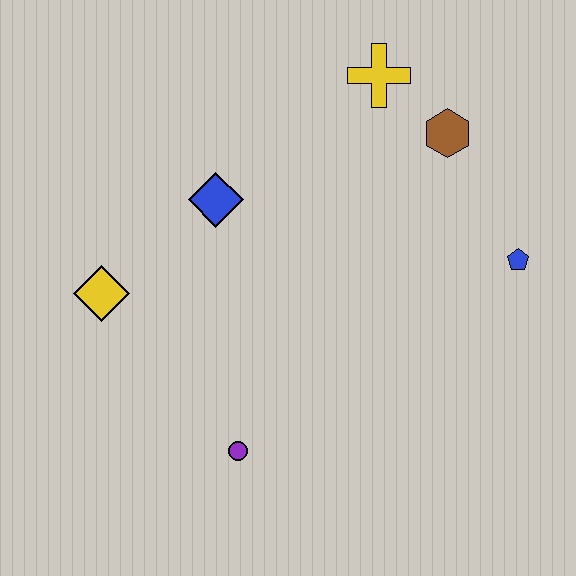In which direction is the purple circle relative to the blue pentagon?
The purple circle is to the left of the blue pentagon.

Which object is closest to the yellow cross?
The brown hexagon is closest to the yellow cross.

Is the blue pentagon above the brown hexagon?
No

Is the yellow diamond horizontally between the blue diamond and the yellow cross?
No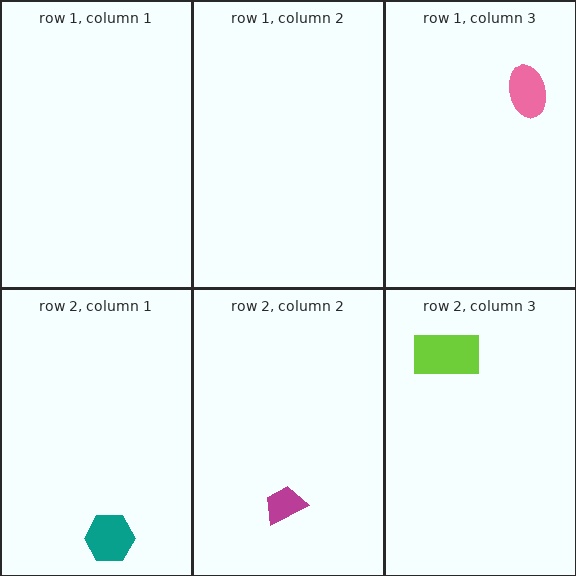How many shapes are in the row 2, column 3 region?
1.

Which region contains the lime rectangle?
The row 2, column 3 region.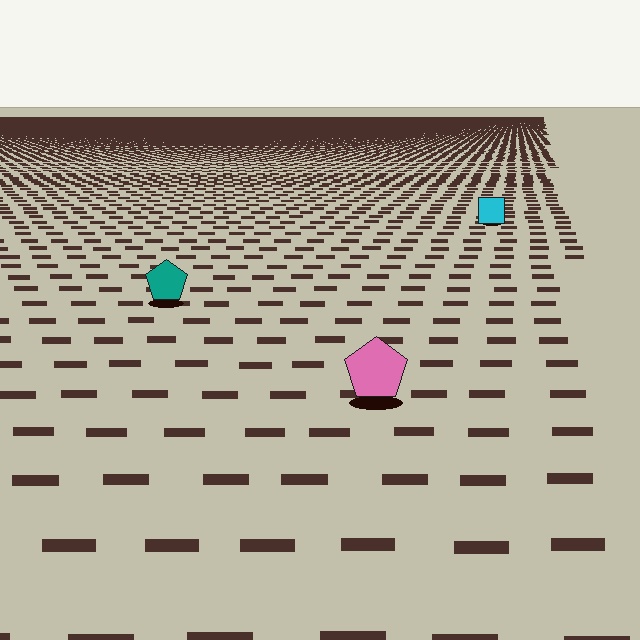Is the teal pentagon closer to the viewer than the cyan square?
Yes. The teal pentagon is closer — you can tell from the texture gradient: the ground texture is coarser near it.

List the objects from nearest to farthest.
From nearest to farthest: the pink pentagon, the teal pentagon, the cyan square.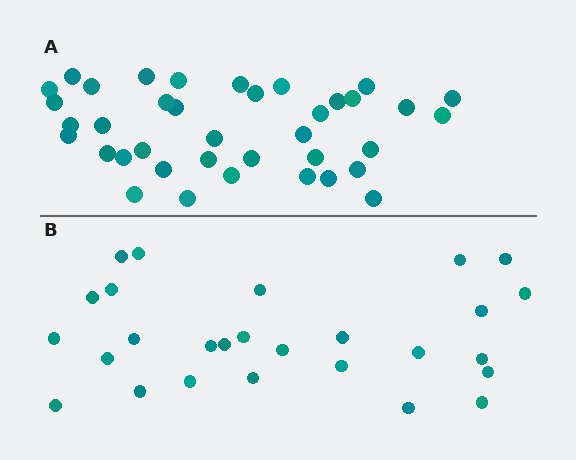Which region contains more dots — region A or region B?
Region A (the top region) has more dots.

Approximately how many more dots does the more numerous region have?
Region A has roughly 12 or so more dots than region B.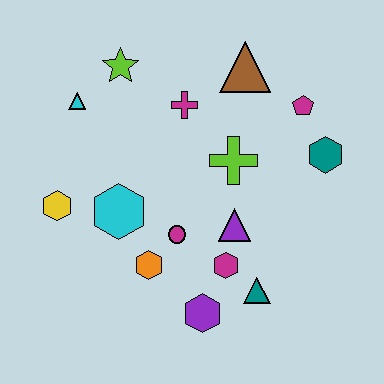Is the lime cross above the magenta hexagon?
Yes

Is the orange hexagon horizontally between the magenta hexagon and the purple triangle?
No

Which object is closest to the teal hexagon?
The magenta pentagon is closest to the teal hexagon.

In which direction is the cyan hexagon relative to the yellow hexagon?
The cyan hexagon is to the right of the yellow hexagon.